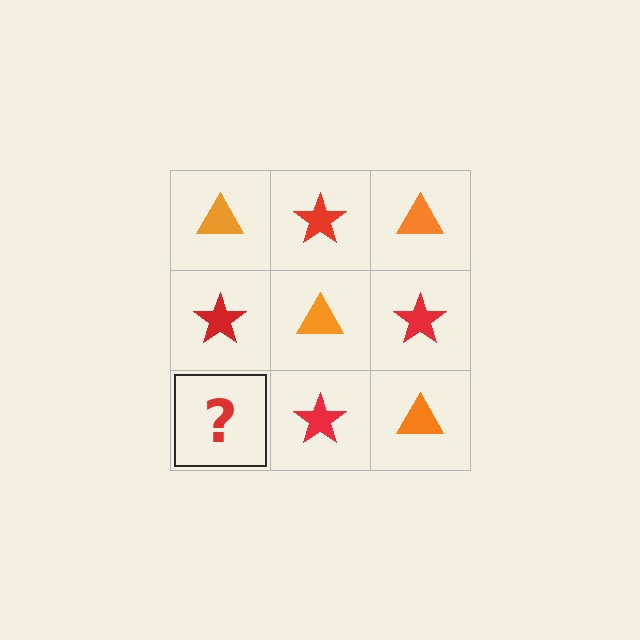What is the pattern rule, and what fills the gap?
The rule is that it alternates orange triangle and red star in a checkerboard pattern. The gap should be filled with an orange triangle.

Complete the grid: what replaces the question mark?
The question mark should be replaced with an orange triangle.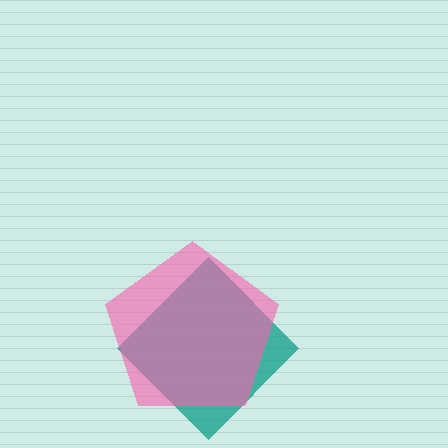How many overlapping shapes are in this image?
There are 2 overlapping shapes in the image.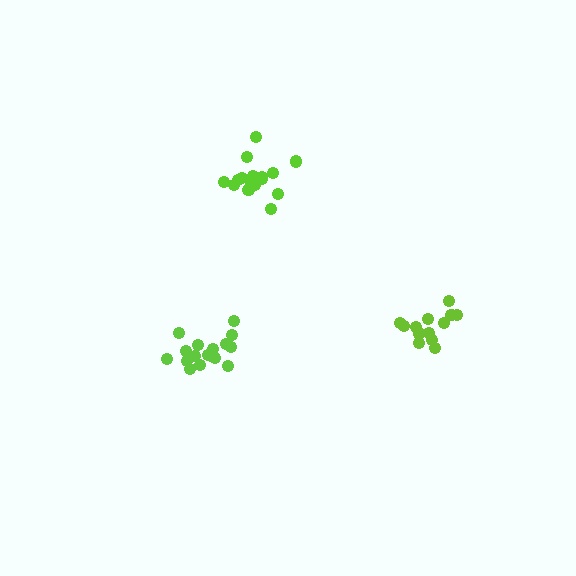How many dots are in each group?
Group 1: 18 dots, Group 2: 14 dots, Group 3: 17 dots (49 total).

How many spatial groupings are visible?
There are 3 spatial groupings.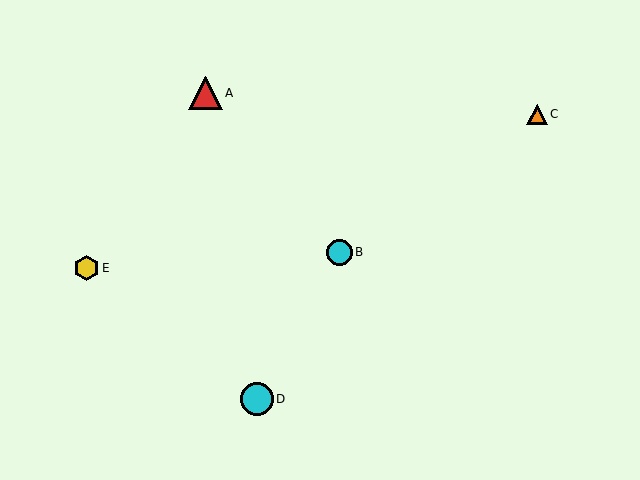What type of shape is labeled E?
Shape E is a yellow hexagon.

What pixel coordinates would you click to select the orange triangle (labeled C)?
Click at (537, 114) to select the orange triangle C.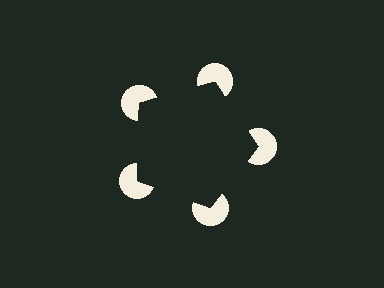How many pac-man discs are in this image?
There are 5 — one at each vertex of the illusory pentagon.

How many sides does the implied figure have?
5 sides.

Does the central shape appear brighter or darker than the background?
It typically appears slightly darker than the background, even though no actual brightness change is drawn.